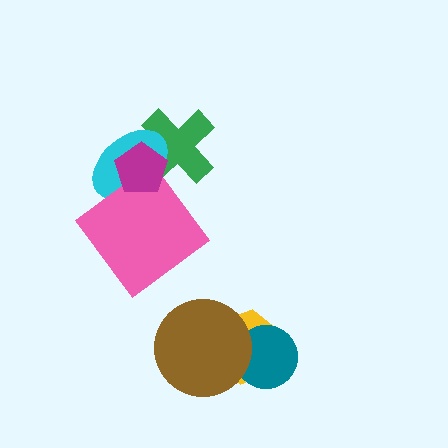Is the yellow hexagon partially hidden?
Yes, it is partially covered by another shape.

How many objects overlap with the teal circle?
2 objects overlap with the teal circle.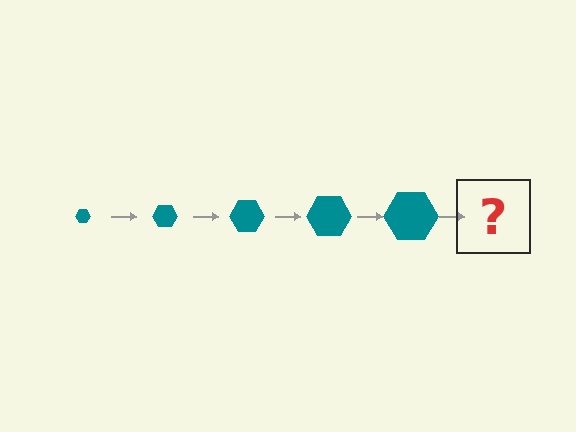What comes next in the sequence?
The next element should be a teal hexagon, larger than the previous one.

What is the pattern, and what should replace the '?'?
The pattern is that the hexagon gets progressively larger each step. The '?' should be a teal hexagon, larger than the previous one.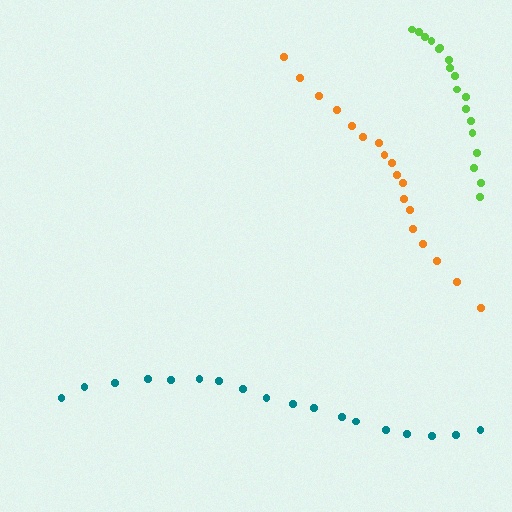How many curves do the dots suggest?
There are 3 distinct paths.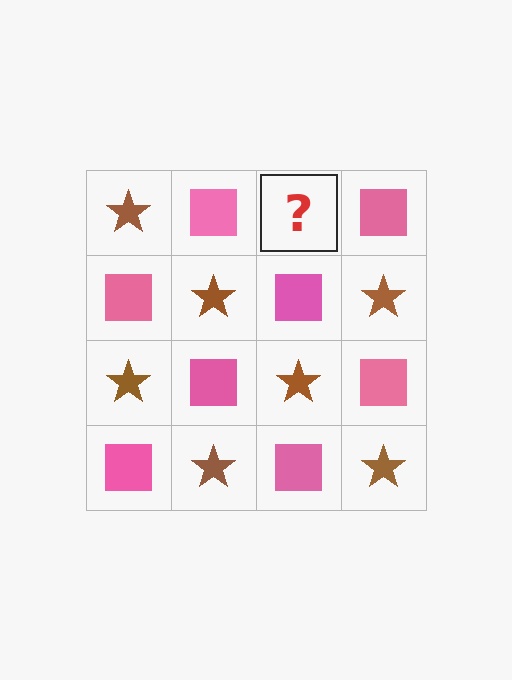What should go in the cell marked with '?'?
The missing cell should contain a brown star.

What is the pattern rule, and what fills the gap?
The rule is that it alternates brown star and pink square in a checkerboard pattern. The gap should be filled with a brown star.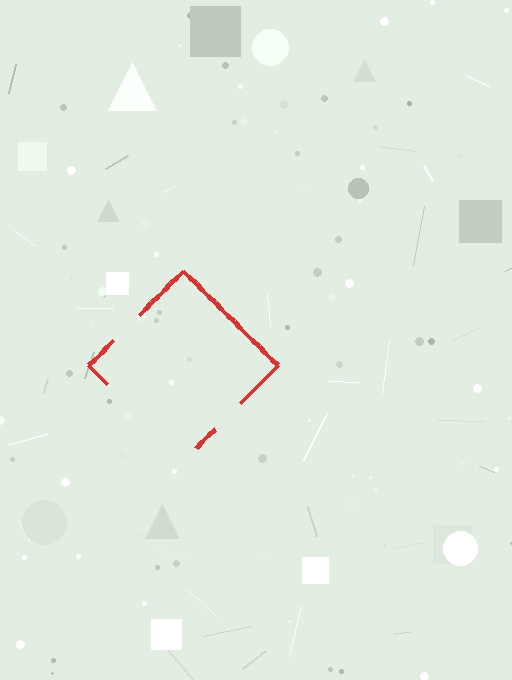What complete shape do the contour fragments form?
The contour fragments form a diamond.